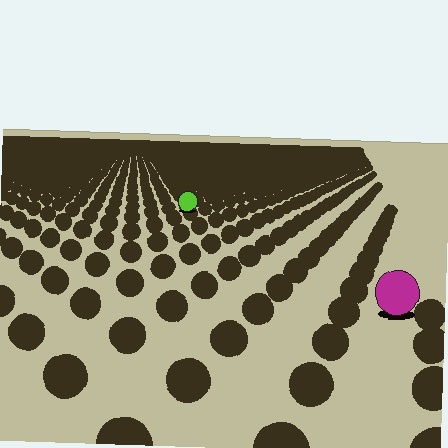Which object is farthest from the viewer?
The lime circle is farthest from the viewer. It appears smaller and the ground texture around it is denser.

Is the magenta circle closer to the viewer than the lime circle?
Yes. The magenta circle is closer — you can tell from the texture gradient: the ground texture is coarser near it.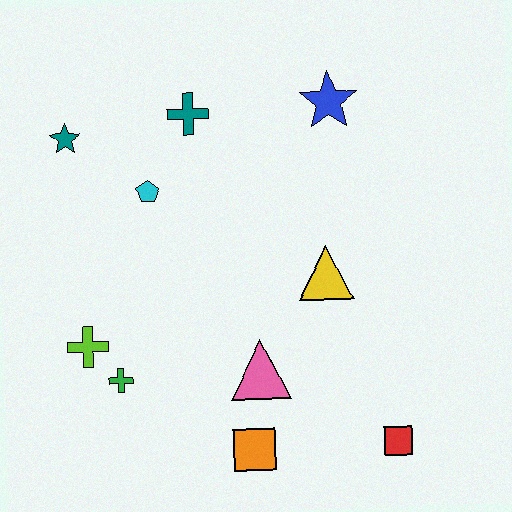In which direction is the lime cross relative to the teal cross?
The lime cross is below the teal cross.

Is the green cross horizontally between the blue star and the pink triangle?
No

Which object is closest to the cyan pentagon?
The teal cross is closest to the cyan pentagon.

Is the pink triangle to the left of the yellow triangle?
Yes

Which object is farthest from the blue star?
The orange square is farthest from the blue star.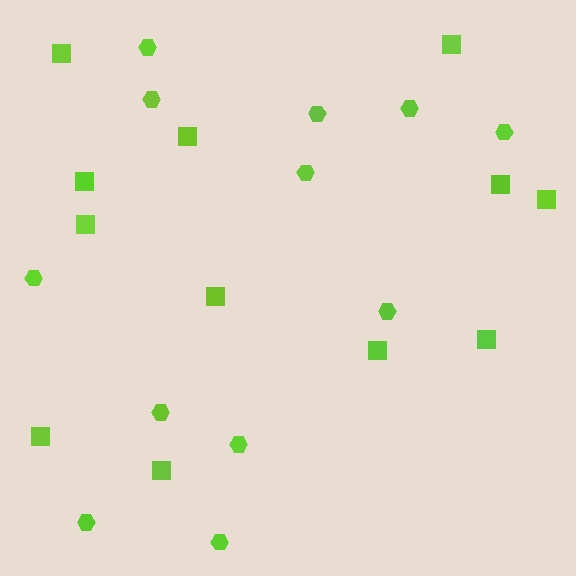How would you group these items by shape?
There are 2 groups: one group of hexagons (12) and one group of squares (12).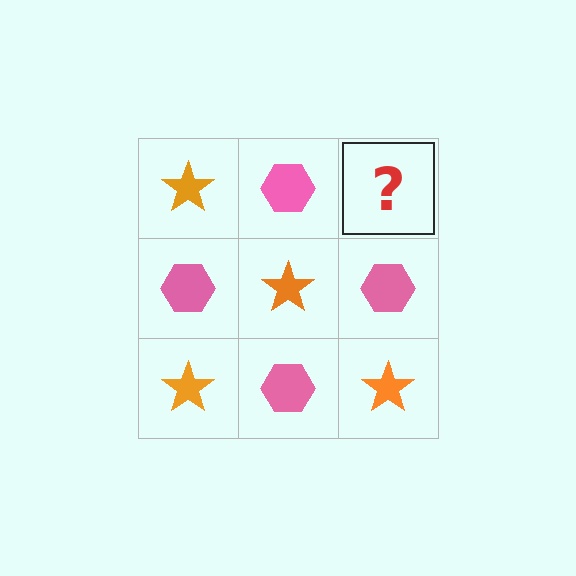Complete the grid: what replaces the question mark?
The question mark should be replaced with an orange star.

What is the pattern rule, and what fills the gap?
The rule is that it alternates orange star and pink hexagon in a checkerboard pattern. The gap should be filled with an orange star.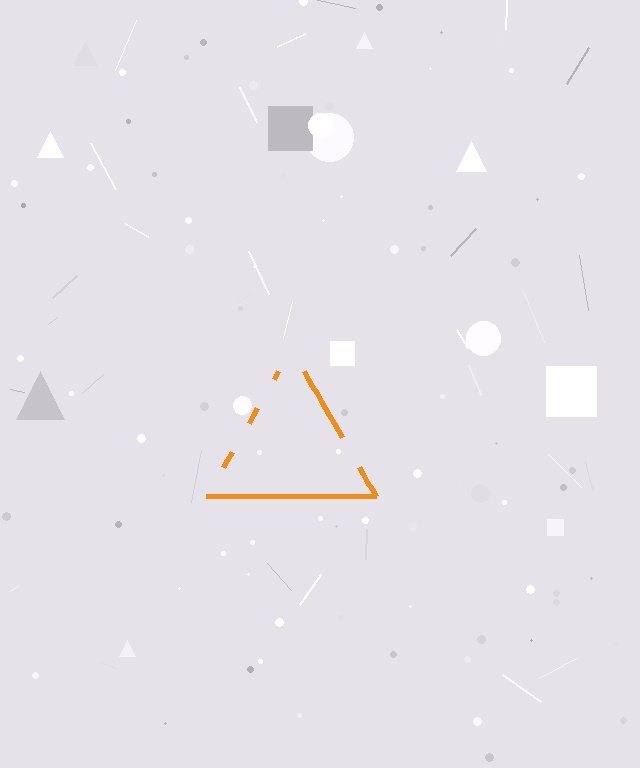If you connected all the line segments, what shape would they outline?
They would outline a triangle.